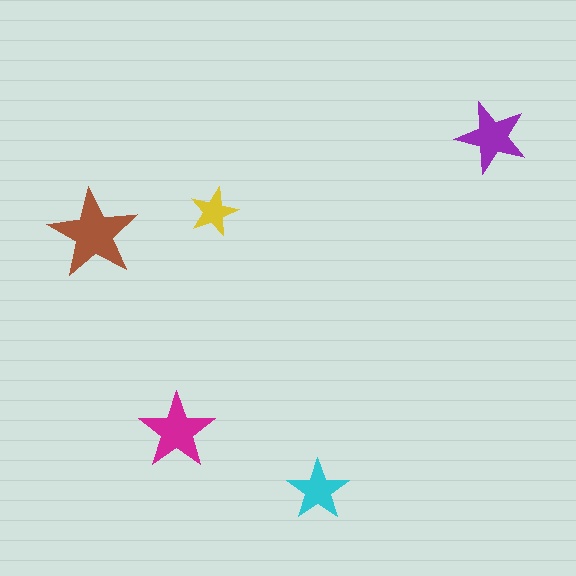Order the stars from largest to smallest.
the brown one, the magenta one, the purple one, the cyan one, the yellow one.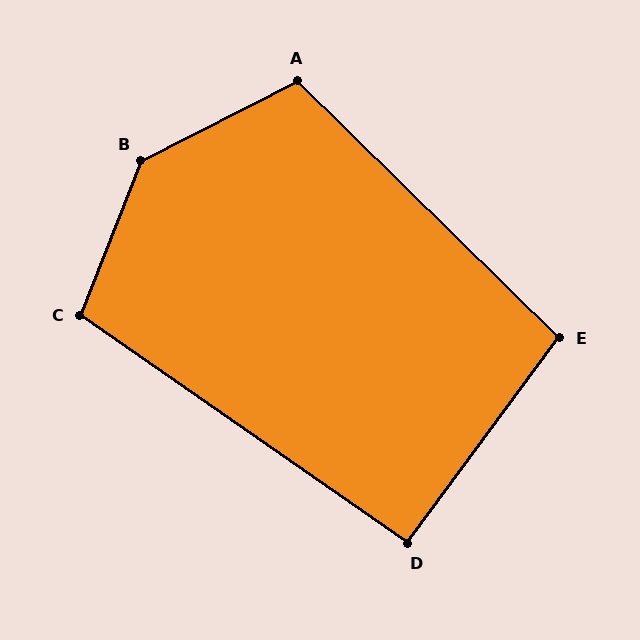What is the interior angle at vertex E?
Approximately 98 degrees (obtuse).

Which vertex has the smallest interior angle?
D, at approximately 92 degrees.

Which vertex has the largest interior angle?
B, at approximately 138 degrees.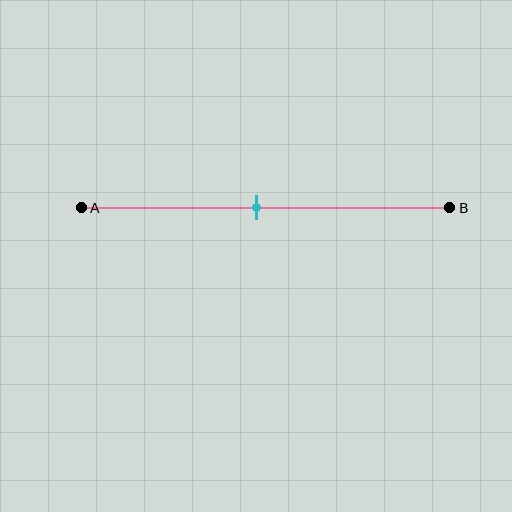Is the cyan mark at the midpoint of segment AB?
Yes, the mark is approximately at the midpoint.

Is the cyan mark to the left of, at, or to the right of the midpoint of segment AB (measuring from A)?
The cyan mark is approximately at the midpoint of segment AB.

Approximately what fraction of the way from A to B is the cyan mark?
The cyan mark is approximately 45% of the way from A to B.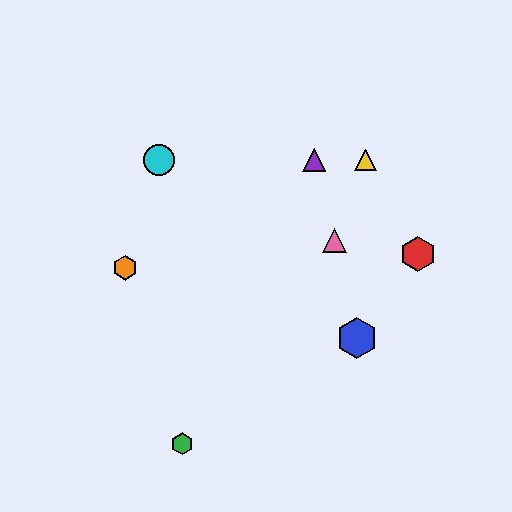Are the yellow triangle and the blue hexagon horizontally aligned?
No, the yellow triangle is at y≈160 and the blue hexagon is at y≈338.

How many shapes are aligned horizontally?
3 shapes (the yellow triangle, the purple triangle, the cyan circle) are aligned horizontally.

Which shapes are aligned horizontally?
The yellow triangle, the purple triangle, the cyan circle are aligned horizontally.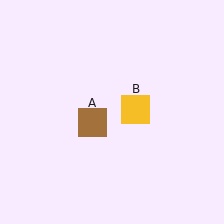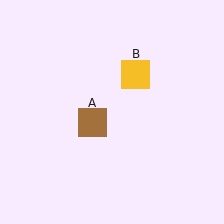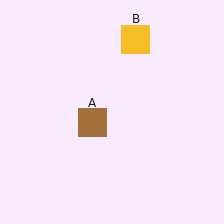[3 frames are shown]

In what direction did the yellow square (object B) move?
The yellow square (object B) moved up.